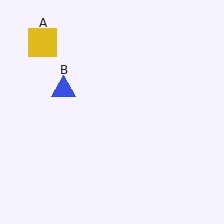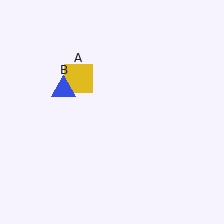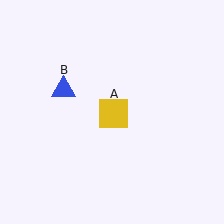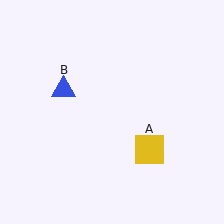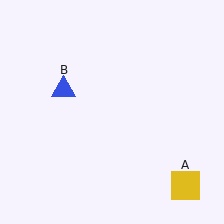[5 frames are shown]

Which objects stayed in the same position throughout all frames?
Blue triangle (object B) remained stationary.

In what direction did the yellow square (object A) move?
The yellow square (object A) moved down and to the right.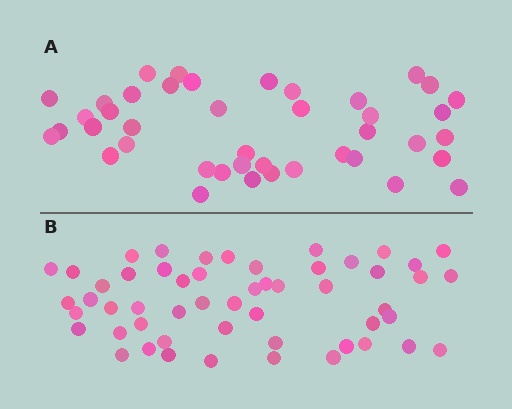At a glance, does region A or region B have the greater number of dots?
Region B (the bottom region) has more dots.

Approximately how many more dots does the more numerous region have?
Region B has roughly 12 or so more dots than region A.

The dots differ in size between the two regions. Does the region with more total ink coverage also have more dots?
No. Region A has more total ink coverage because its dots are larger, but region B actually contains more individual dots. Total area can be misleading — the number of items is what matters here.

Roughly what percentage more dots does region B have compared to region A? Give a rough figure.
About 25% more.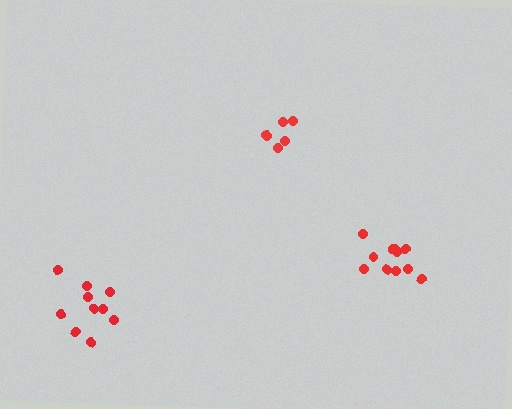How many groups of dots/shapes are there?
There are 3 groups.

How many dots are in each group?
Group 1: 11 dots, Group 2: 10 dots, Group 3: 7 dots (28 total).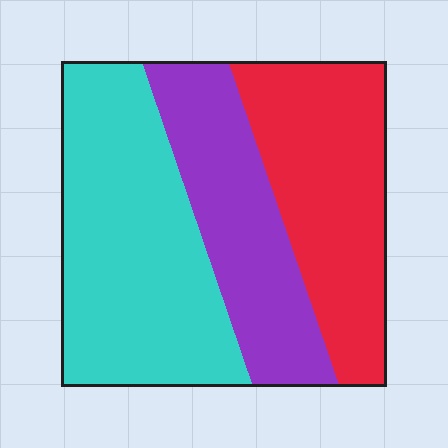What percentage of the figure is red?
Red takes up between a sixth and a third of the figure.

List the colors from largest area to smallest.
From largest to smallest: cyan, red, purple.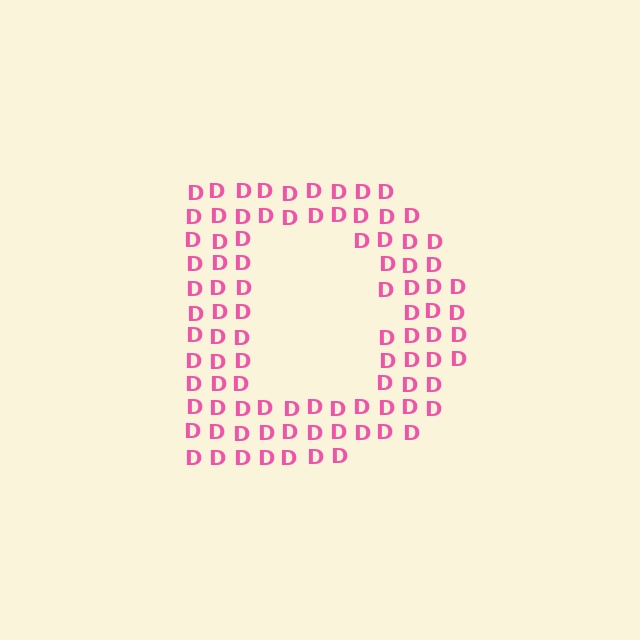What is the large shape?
The large shape is the letter D.